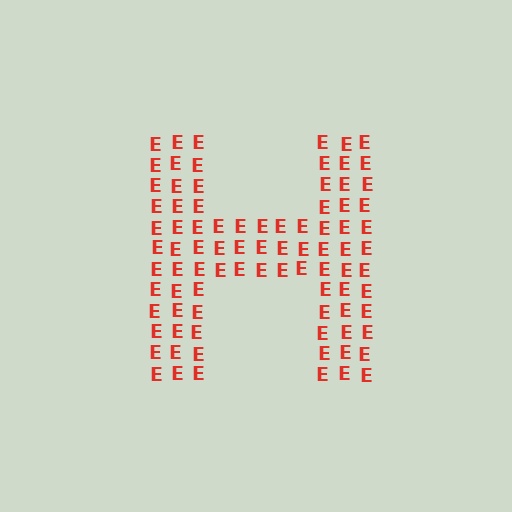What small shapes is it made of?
It is made of small letter E's.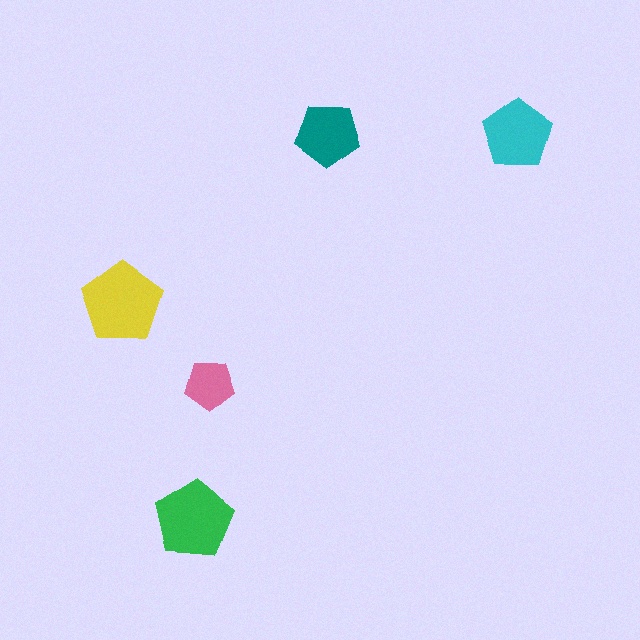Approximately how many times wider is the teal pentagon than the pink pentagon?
About 1.5 times wider.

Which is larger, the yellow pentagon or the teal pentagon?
The yellow one.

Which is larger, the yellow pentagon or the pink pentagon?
The yellow one.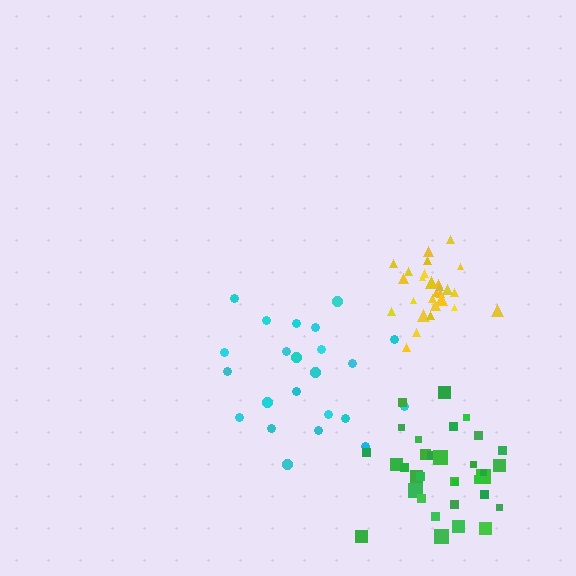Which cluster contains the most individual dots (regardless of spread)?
Green (34).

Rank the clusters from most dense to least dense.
yellow, green, cyan.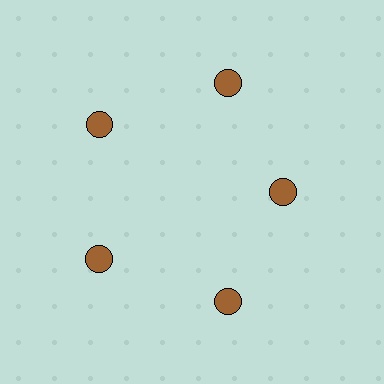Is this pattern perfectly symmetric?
No. The 5 brown circles are arranged in a ring, but one element near the 3 o'clock position is pulled inward toward the center, breaking the 5-fold rotational symmetry.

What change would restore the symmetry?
The symmetry would be restored by moving it outward, back onto the ring so that all 5 circles sit at equal angles and equal distance from the center.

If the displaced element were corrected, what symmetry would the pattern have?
It would have 5-fold rotational symmetry — the pattern would map onto itself every 72 degrees.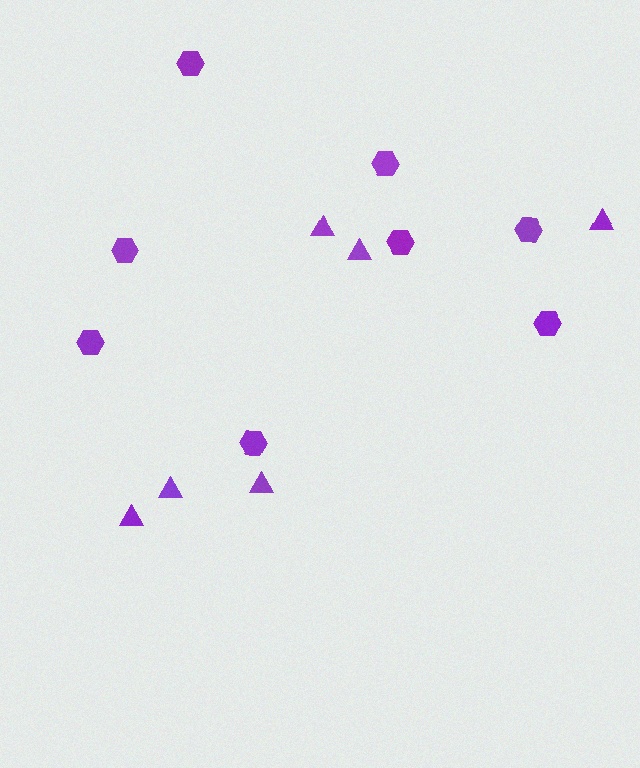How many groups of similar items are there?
There are 2 groups: one group of hexagons (8) and one group of triangles (6).